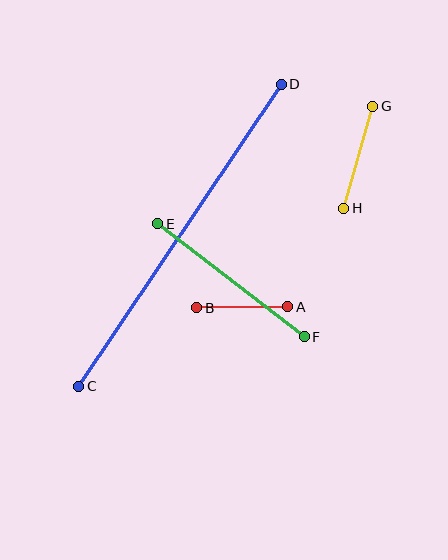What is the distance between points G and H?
The distance is approximately 106 pixels.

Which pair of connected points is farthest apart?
Points C and D are farthest apart.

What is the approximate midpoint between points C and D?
The midpoint is at approximately (180, 235) pixels.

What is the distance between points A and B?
The distance is approximately 91 pixels.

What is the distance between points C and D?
The distance is approximately 364 pixels.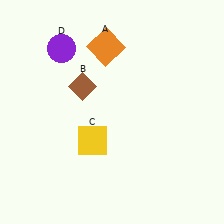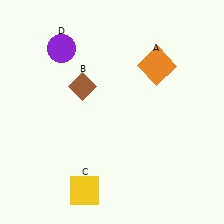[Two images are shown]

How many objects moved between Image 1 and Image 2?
2 objects moved between the two images.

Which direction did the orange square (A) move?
The orange square (A) moved right.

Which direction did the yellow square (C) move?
The yellow square (C) moved down.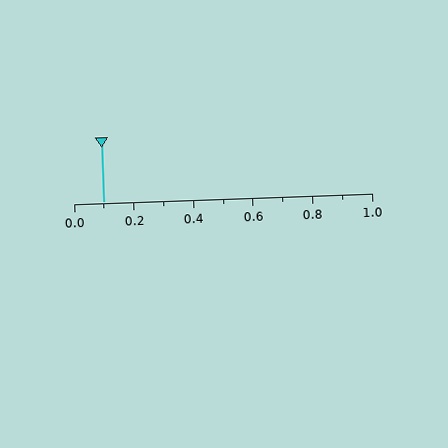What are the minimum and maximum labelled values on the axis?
The axis runs from 0.0 to 1.0.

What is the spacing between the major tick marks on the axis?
The major ticks are spaced 0.2 apart.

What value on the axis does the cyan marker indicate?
The marker indicates approximately 0.1.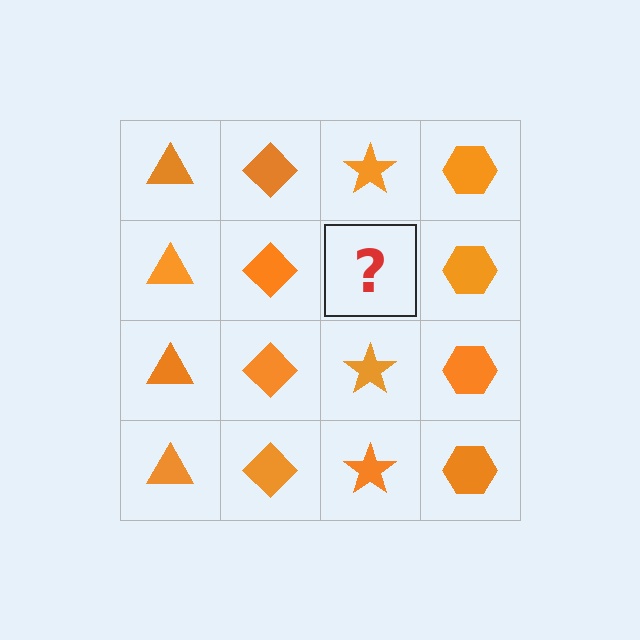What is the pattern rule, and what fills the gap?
The rule is that each column has a consistent shape. The gap should be filled with an orange star.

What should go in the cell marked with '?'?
The missing cell should contain an orange star.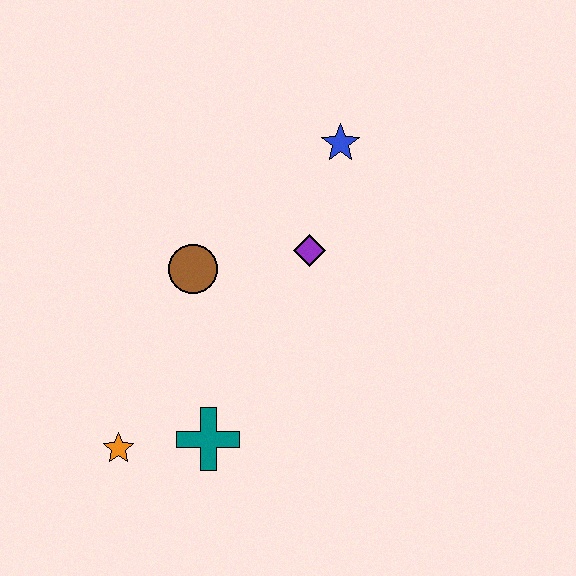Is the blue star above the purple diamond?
Yes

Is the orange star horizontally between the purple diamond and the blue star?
No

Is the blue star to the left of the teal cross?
No